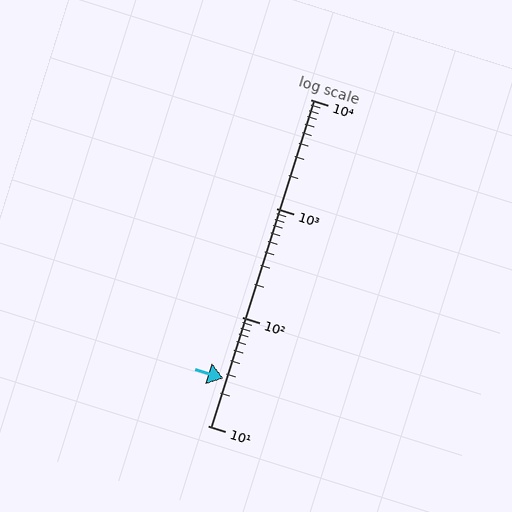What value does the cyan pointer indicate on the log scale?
The pointer indicates approximately 27.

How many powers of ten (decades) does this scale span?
The scale spans 3 decades, from 10 to 10000.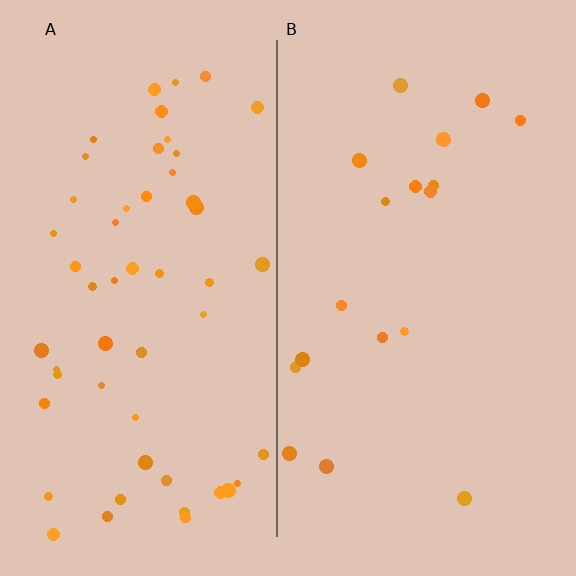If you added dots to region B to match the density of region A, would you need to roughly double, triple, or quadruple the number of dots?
Approximately triple.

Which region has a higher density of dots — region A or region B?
A (the left).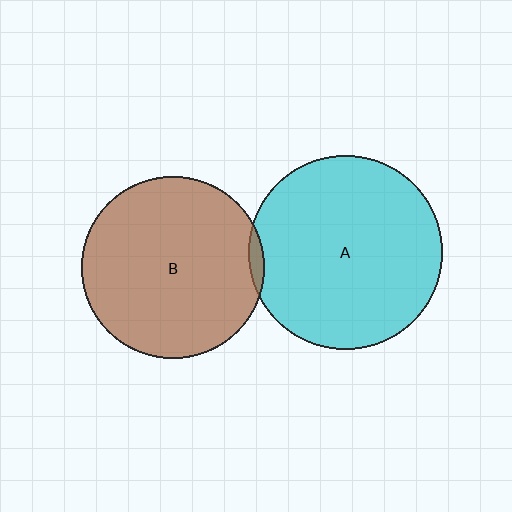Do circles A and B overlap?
Yes.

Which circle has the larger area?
Circle A (cyan).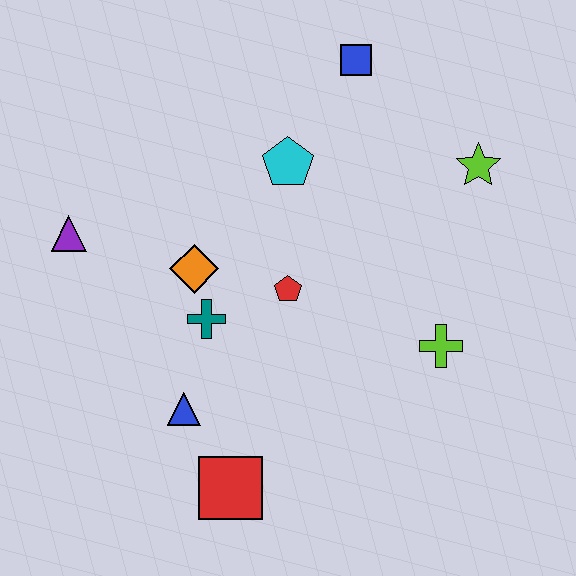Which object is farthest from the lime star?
The purple triangle is farthest from the lime star.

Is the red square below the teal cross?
Yes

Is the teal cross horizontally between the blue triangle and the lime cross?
Yes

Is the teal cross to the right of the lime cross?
No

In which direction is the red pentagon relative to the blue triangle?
The red pentagon is above the blue triangle.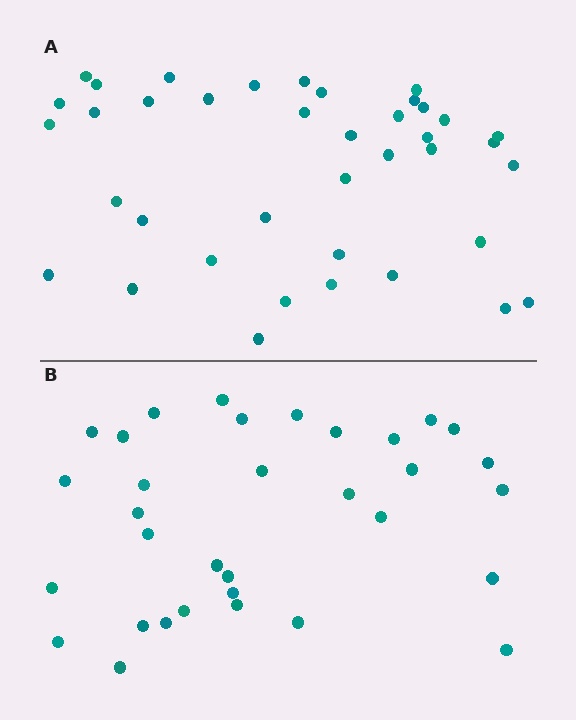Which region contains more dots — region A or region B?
Region A (the top region) has more dots.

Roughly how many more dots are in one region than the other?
Region A has about 6 more dots than region B.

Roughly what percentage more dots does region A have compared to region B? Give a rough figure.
About 20% more.